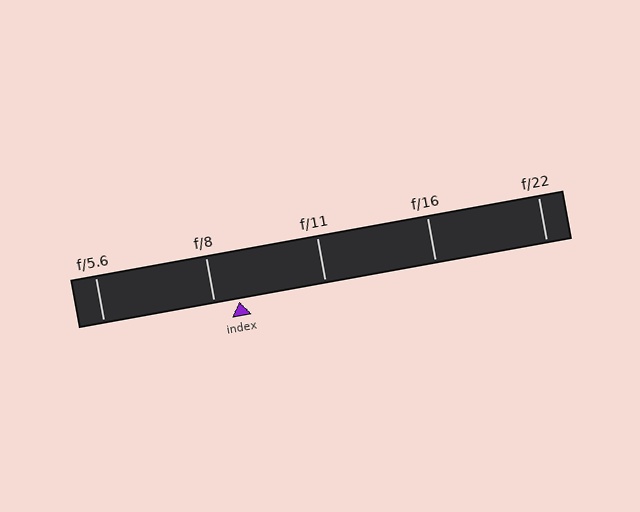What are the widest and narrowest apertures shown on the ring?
The widest aperture shown is f/5.6 and the narrowest is f/22.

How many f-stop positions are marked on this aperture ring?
There are 5 f-stop positions marked.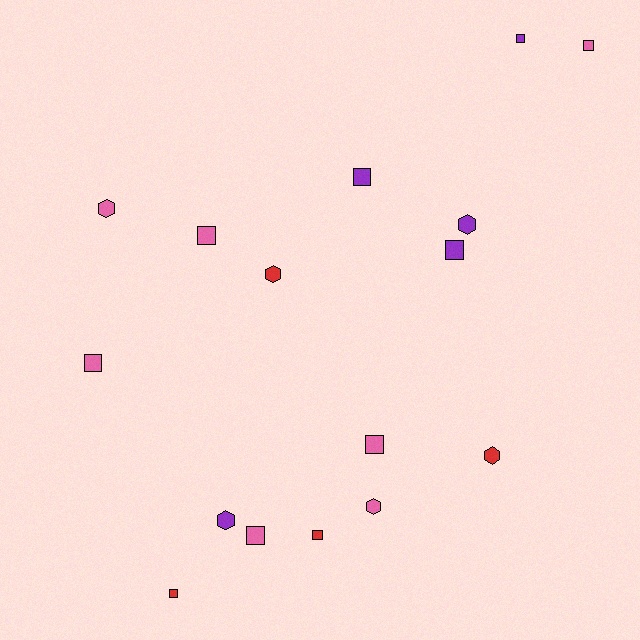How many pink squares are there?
There are 5 pink squares.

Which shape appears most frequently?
Square, with 10 objects.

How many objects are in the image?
There are 16 objects.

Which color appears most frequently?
Pink, with 7 objects.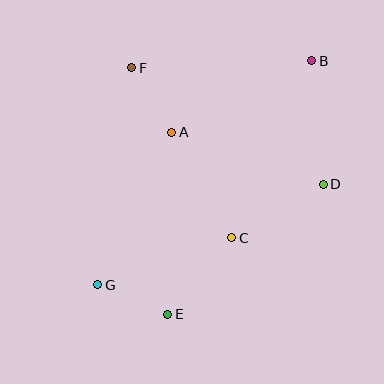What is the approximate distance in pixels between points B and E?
The distance between B and E is approximately 292 pixels.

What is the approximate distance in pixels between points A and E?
The distance between A and E is approximately 182 pixels.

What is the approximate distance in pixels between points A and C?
The distance between A and C is approximately 121 pixels.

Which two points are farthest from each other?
Points B and G are farthest from each other.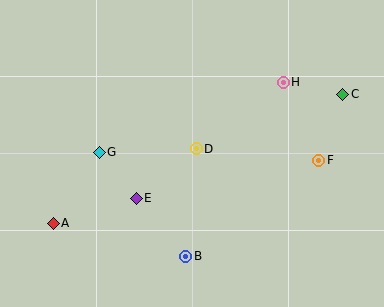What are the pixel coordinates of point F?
Point F is at (319, 160).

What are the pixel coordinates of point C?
Point C is at (343, 94).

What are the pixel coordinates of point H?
Point H is at (283, 82).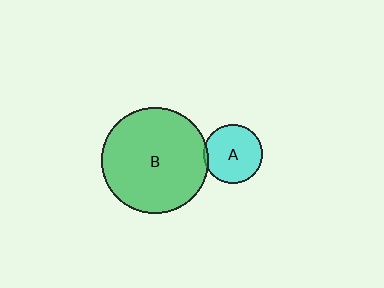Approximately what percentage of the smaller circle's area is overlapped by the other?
Approximately 5%.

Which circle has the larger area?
Circle B (green).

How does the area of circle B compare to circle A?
Approximately 3.2 times.